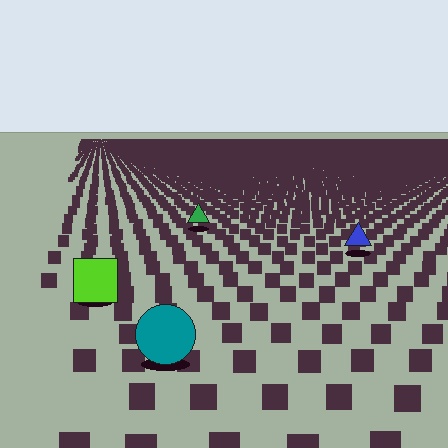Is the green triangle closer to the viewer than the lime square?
No. The lime square is closer — you can tell from the texture gradient: the ground texture is coarser near it.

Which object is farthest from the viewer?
The green triangle is farthest from the viewer. It appears smaller and the ground texture around it is denser.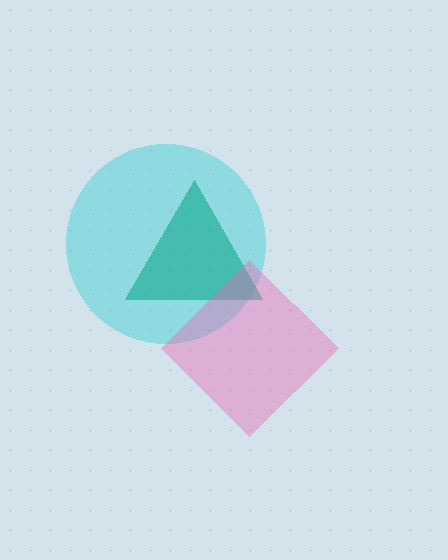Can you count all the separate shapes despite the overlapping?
Yes, there are 3 separate shapes.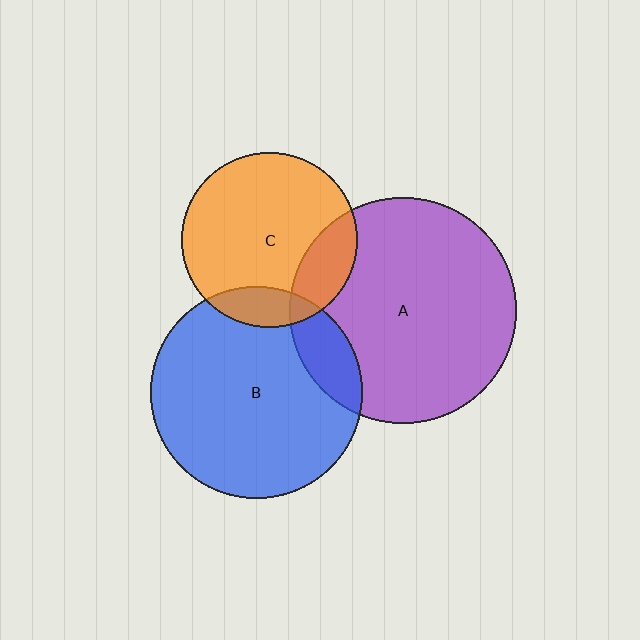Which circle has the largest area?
Circle A (purple).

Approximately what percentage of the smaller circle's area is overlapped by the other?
Approximately 15%.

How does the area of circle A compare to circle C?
Approximately 1.7 times.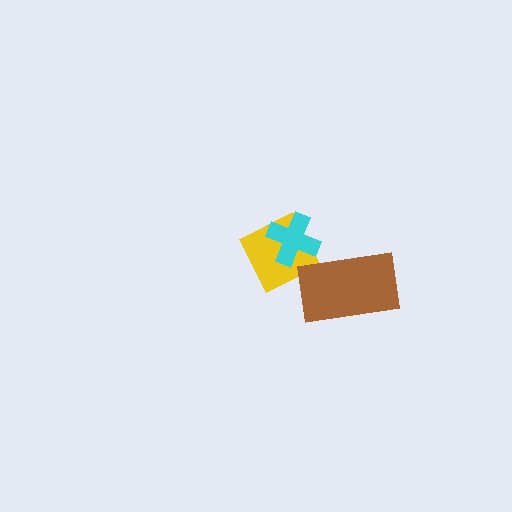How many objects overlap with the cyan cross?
1 object overlaps with the cyan cross.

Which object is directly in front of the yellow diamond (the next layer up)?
The brown rectangle is directly in front of the yellow diamond.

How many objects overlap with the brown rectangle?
1 object overlaps with the brown rectangle.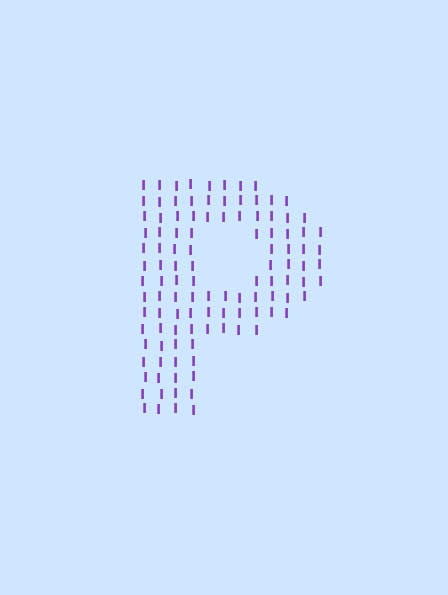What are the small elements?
The small elements are letter I's.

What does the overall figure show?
The overall figure shows the letter P.